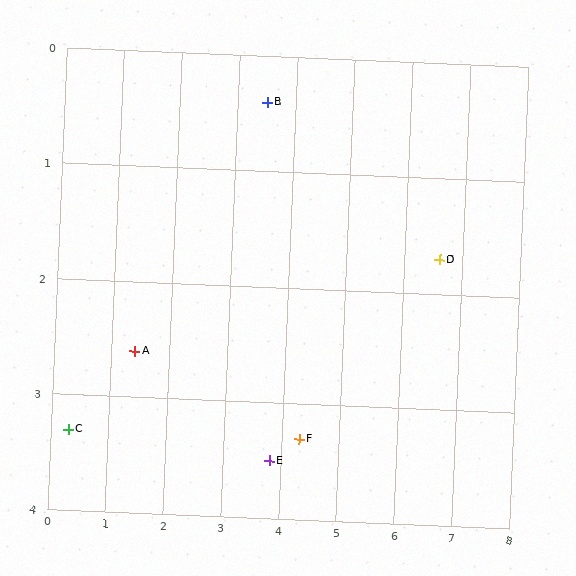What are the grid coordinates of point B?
Point B is at approximately (3.5, 0.4).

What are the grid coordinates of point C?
Point C is at approximately (0.3, 3.3).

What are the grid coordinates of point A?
Point A is at approximately (1.4, 2.6).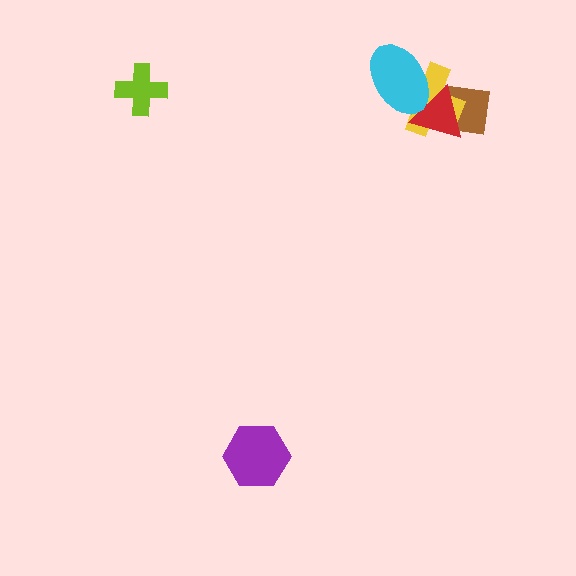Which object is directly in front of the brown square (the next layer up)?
The yellow cross is directly in front of the brown square.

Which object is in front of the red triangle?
The cyan ellipse is in front of the red triangle.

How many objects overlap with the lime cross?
0 objects overlap with the lime cross.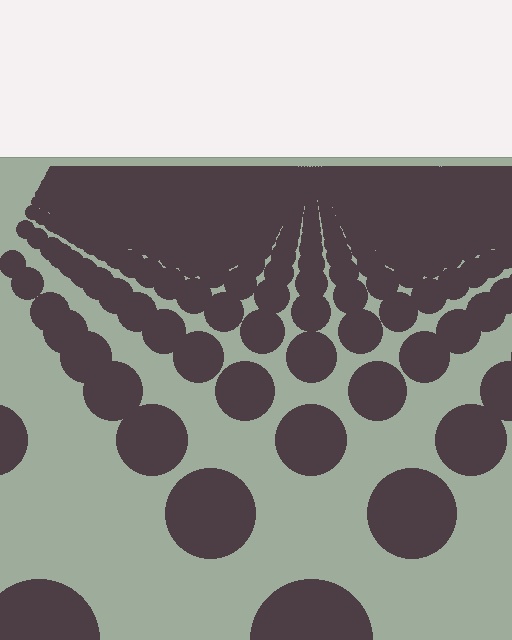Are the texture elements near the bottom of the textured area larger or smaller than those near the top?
Larger. Near the bottom, elements are closer to the viewer and appear at a bigger on-screen size.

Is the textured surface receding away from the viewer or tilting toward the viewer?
The surface is receding away from the viewer. Texture elements get smaller and denser toward the top.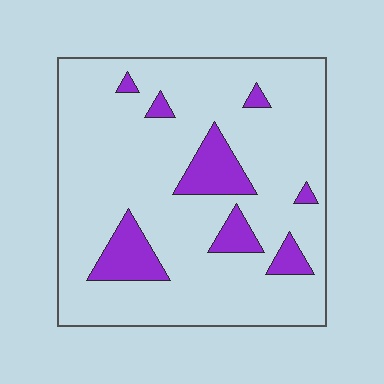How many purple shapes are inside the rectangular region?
8.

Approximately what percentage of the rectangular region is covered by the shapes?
Approximately 15%.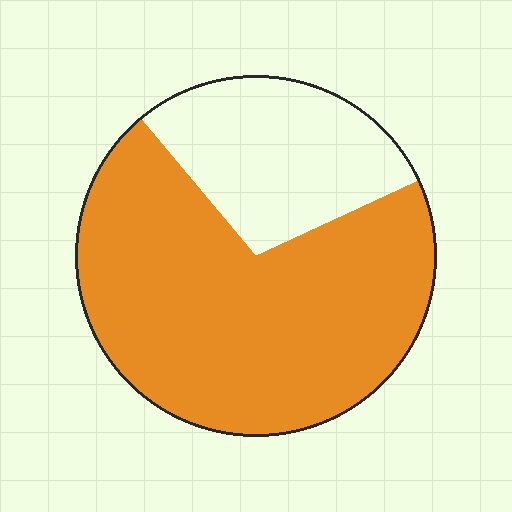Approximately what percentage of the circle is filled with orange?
Approximately 70%.